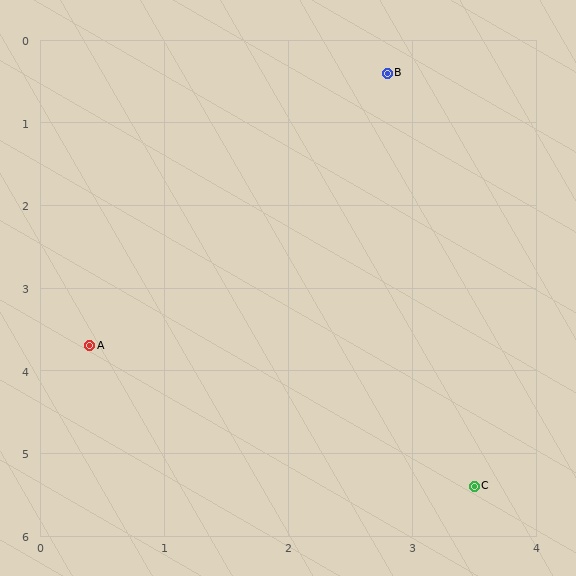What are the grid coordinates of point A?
Point A is at approximately (0.4, 3.7).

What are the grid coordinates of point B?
Point B is at approximately (2.8, 0.4).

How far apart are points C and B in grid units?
Points C and B are about 5.0 grid units apart.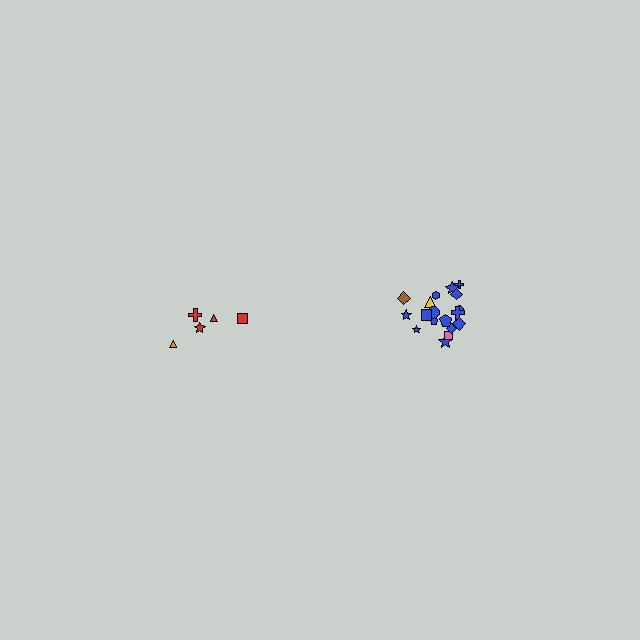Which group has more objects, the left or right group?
The right group.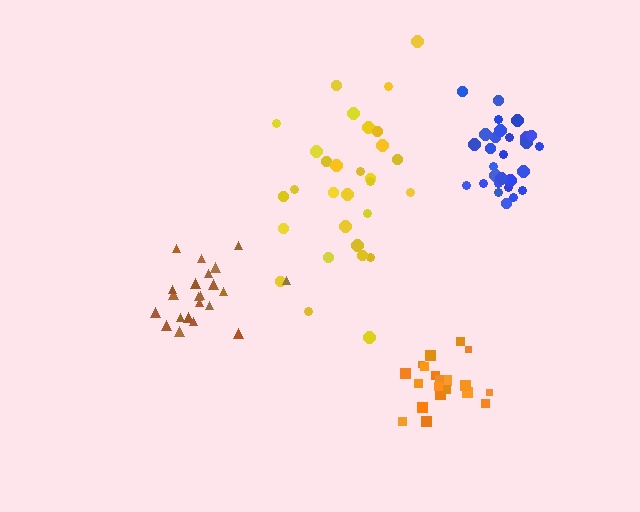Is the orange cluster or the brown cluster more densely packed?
Orange.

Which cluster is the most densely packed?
Blue.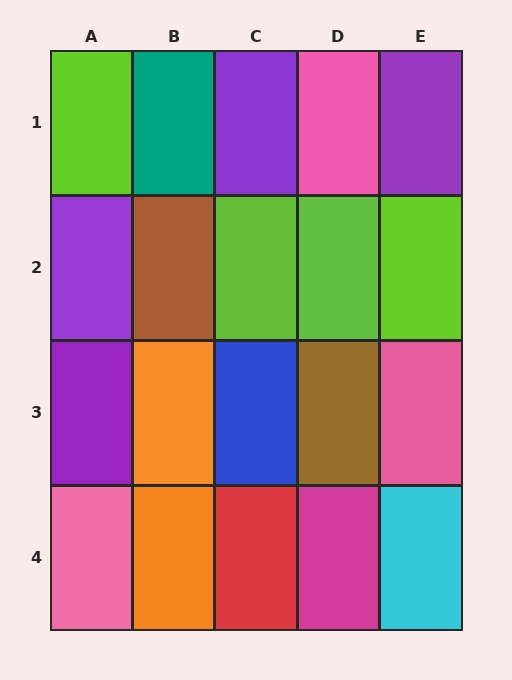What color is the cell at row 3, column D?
Brown.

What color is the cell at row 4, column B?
Orange.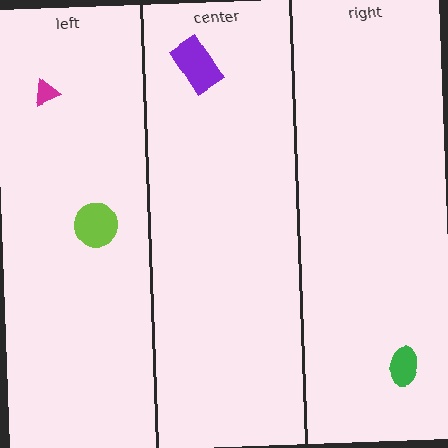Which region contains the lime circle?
The left region.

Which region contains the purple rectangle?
The center region.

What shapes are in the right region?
The green ellipse.